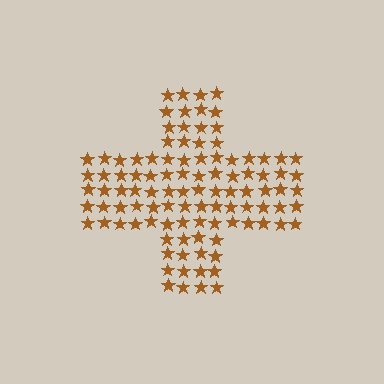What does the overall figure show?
The overall figure shows a cross.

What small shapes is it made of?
It is made of small stars.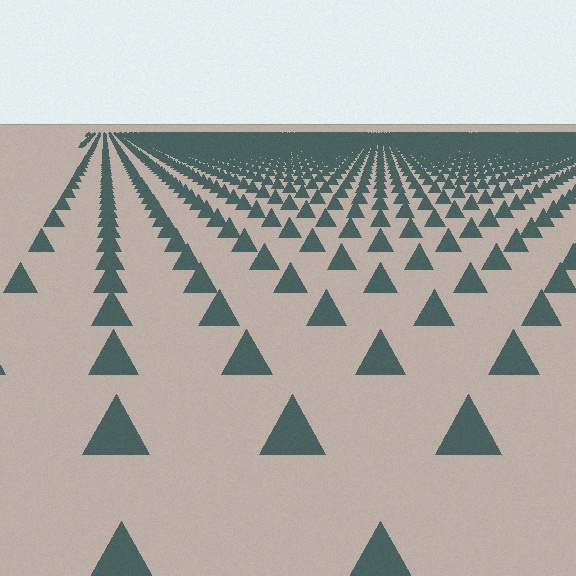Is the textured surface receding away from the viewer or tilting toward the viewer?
The surface is receding away from the viewer. Texture elements get smaller and denser toward the top.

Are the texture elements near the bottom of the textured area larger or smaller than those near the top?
Larger. Near the bottom, elements are closer to the viewer and appear at a bigger on-screen size.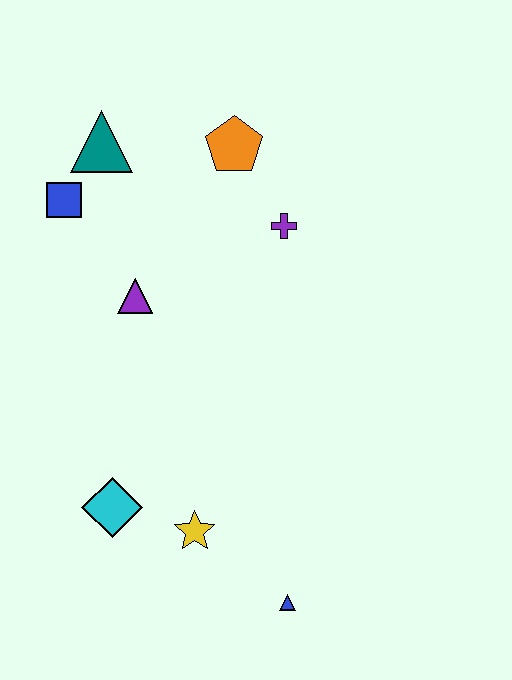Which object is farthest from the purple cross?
The blue triangle is farthest from the purple cross.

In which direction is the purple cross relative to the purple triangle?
The purple cross is to the right of the purple triangle.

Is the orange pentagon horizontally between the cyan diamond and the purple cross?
Yes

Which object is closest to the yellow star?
The cyan diamond is closest to the yellow star.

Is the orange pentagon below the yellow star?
No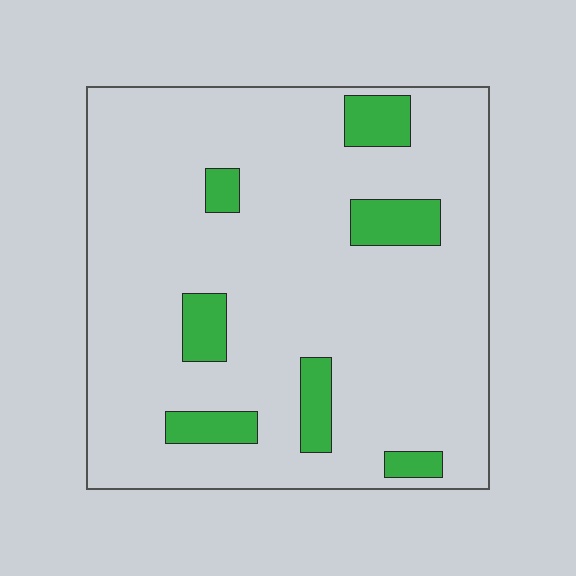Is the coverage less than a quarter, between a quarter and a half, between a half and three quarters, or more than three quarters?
Less than a quarter.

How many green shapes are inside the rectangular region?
7.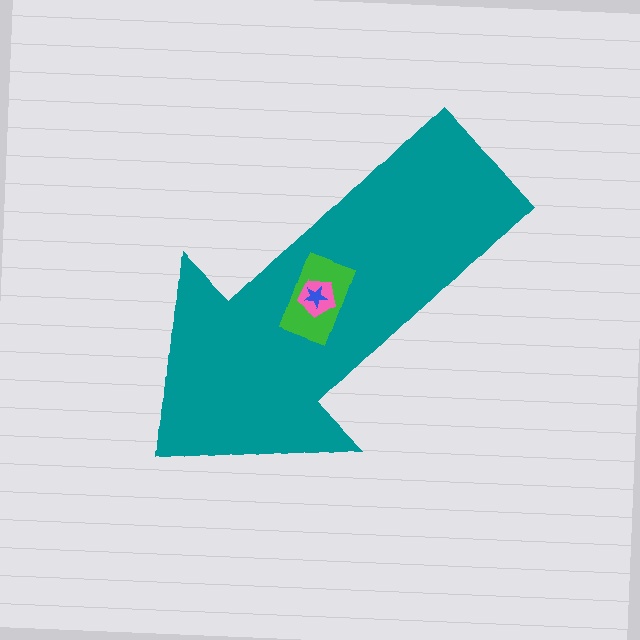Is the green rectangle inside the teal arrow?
Yes.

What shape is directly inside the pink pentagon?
The blue star.